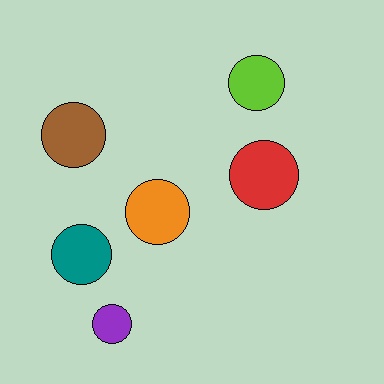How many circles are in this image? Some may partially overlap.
There are 6 circles.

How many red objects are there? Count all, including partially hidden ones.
There is 1 red object.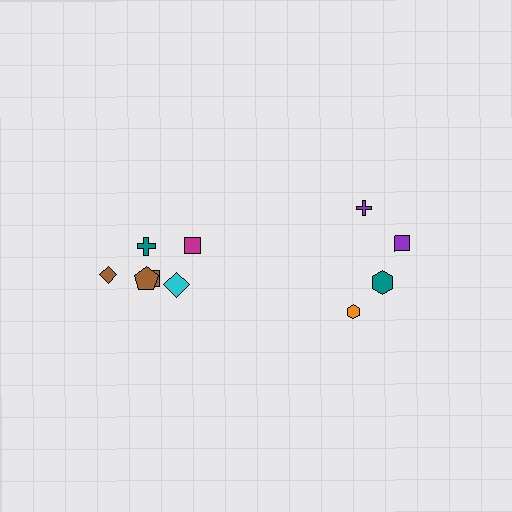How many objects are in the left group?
There are 6 objects.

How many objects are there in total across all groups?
There are 10 objects.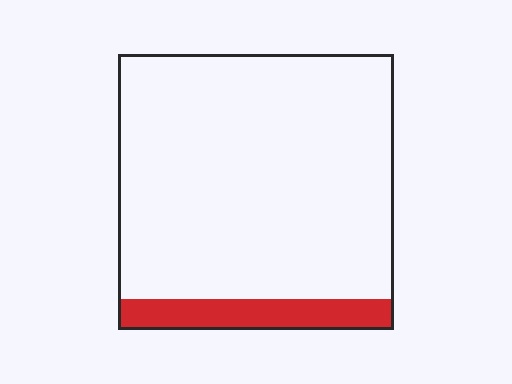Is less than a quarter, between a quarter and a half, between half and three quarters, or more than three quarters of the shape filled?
Less than a quarter.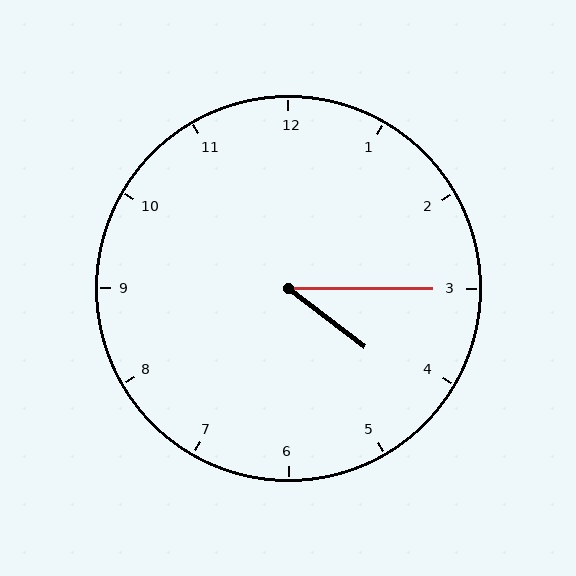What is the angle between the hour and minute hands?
Approximately 38 degrees.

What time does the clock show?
4:15.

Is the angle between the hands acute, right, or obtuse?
It is acute.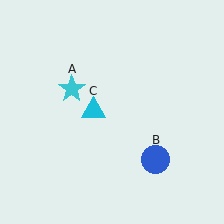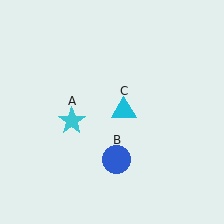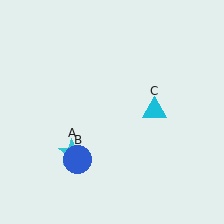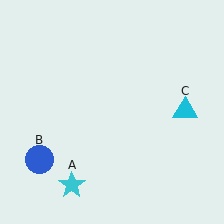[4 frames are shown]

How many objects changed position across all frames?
3 objects changed position: cyan star (object A), blue circle (object B), cyan triangle (object C).